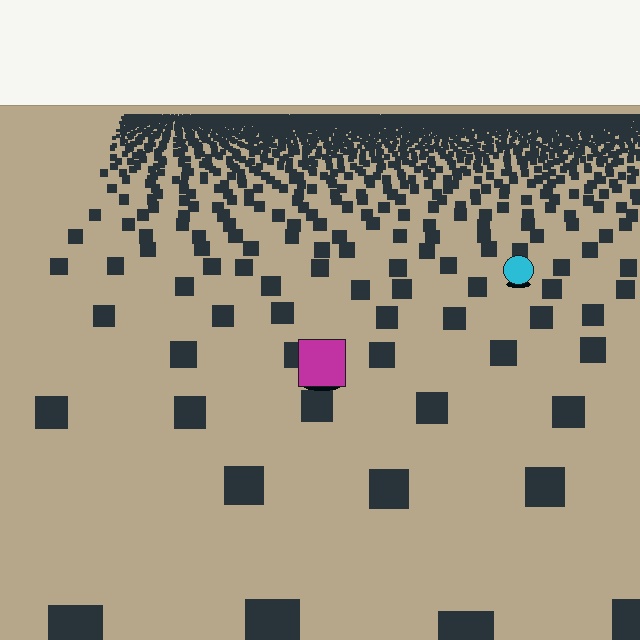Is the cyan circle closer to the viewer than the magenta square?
No. The magenta square is closer — you can tell from the texture gradient: the ground texture is coarser near it.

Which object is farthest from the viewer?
The cyan circle is farthest from the viewer. It appears smaller and the ground texture around it is denser.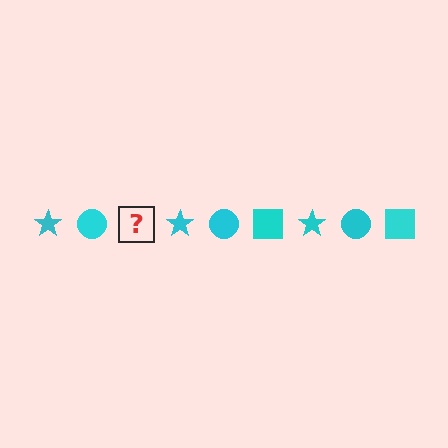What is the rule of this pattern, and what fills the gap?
The rule is that the pattern cycles through star, circle, square shapes in cyan. The gap should be filled with a cyan square.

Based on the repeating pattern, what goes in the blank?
The blank should be a cyan square.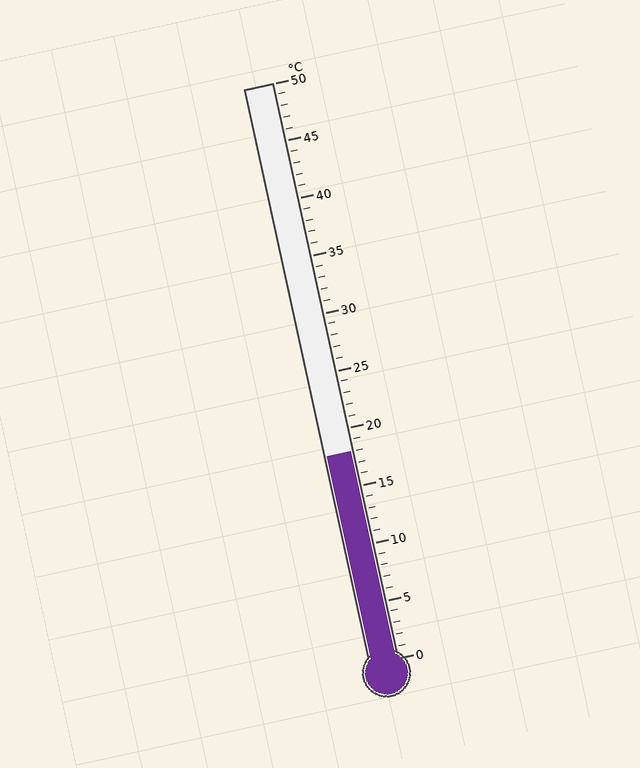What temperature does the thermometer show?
The thermometer shows approximately 18°C.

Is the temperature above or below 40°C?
The temperature is below 40°C.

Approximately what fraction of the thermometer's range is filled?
The thermometer is filled to approximately 35% of its range.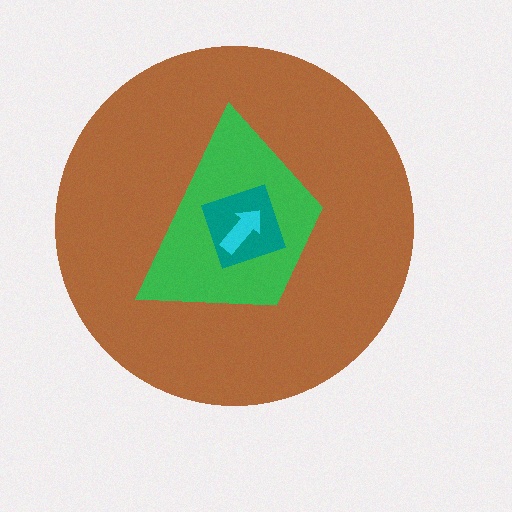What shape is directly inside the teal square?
The cyan arrow.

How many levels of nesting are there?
4.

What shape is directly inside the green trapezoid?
The teal square.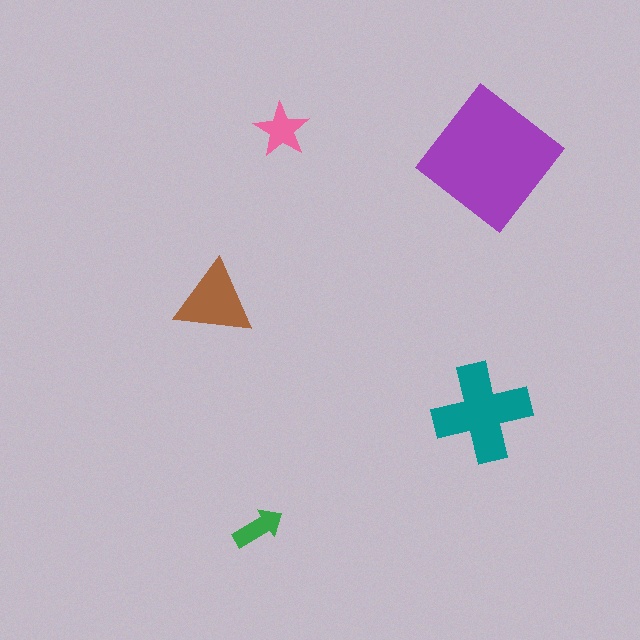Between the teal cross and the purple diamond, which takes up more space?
The purple diamond.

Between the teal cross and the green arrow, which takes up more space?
The teal cross.